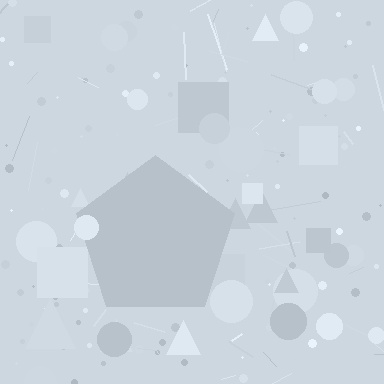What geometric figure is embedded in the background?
A pentagon is embedded in the background.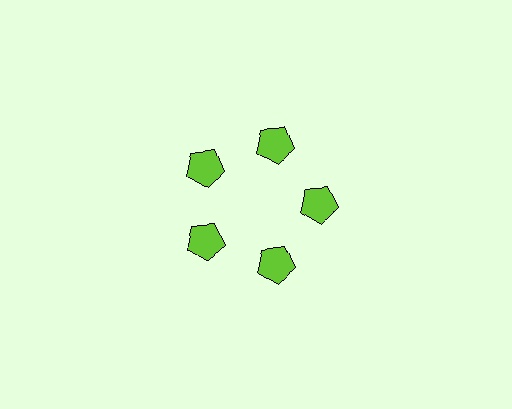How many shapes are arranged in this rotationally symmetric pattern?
There are 5 shapes, arranged in 5 groups of 1.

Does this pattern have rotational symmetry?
Yes, this pattern has 5-fold rotational symmetry. It looks the same after rotating 72 degrees around the center.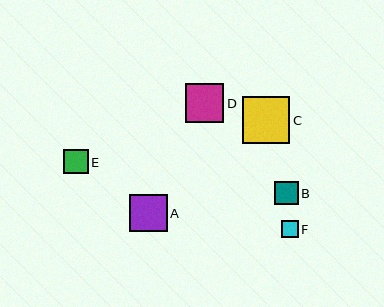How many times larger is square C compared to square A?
Square C is approximately 1.3 times the size of square A.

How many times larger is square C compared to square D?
Square C is approximately 1.2 times the size of square D.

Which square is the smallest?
Square F is the smallest with a size of approximately 16 pixels.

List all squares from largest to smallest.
From largest to smallest: C, D, A, E, B, F.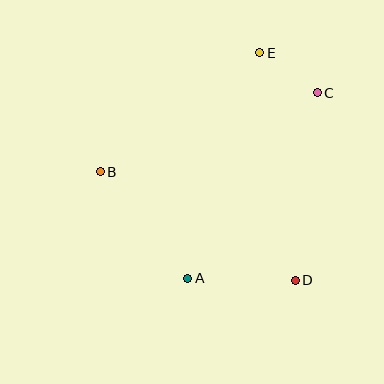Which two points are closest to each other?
Points C and E are closest to each other.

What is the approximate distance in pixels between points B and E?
The distance between B and E is approximately 199 pixels.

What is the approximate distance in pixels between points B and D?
The distance between B and D is approximately 223 pixels.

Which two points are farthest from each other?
Points A and E are farthest from each other.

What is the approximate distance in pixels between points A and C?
The distance between A and C is approximately 226 pixels.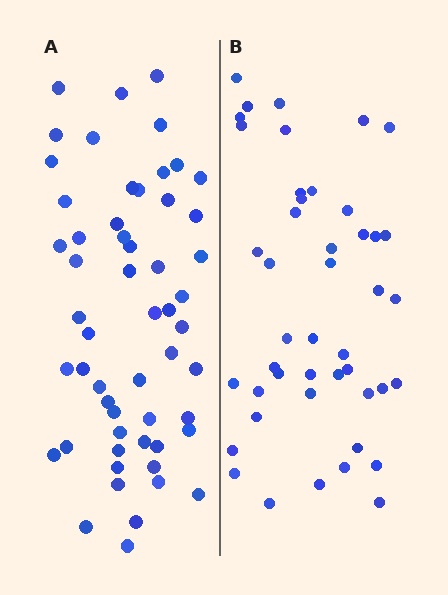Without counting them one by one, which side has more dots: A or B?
Region A (the left region) has more dots.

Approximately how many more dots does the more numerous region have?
Region A has roughly 10 or so more dots than region B.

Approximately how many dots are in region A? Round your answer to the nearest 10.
About 60 dots. (The exact count is 55, which rounds to 60.)